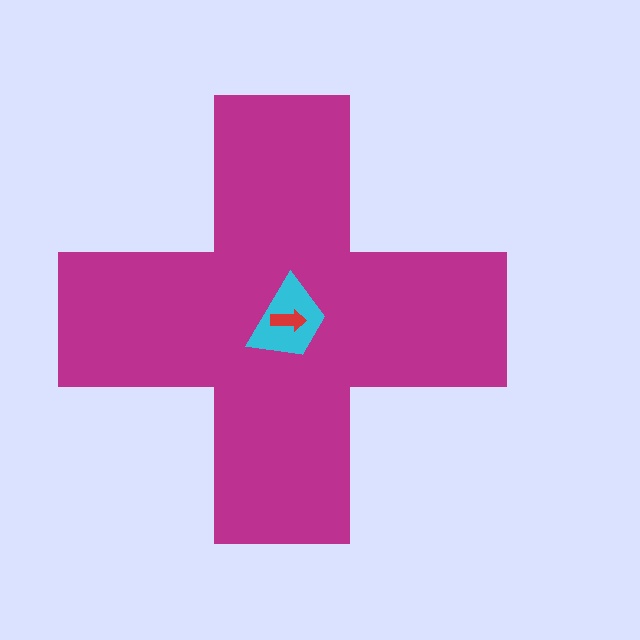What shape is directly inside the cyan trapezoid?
The red arrow.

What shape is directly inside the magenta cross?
The cyan trapezoid.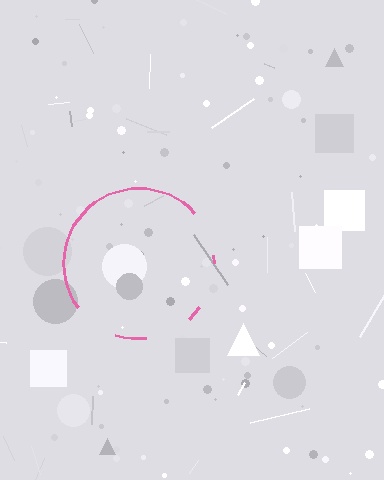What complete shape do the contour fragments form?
The contour fragments form a circle.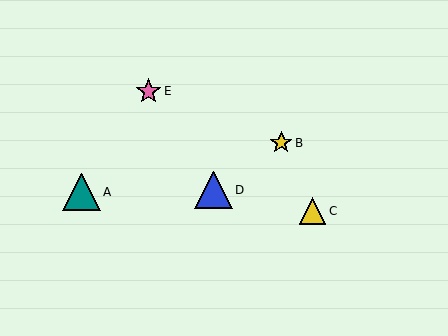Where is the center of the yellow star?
The center of the yellow star is at (281, 143).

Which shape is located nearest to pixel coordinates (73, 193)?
The teal triangle (labeled A) at (81, 192) is nearest to that location.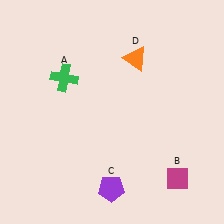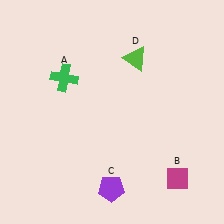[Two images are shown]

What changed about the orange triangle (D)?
In Image 1, D is orange. In Image 2, it changed to lime.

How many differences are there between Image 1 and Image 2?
There is 1 difference between the two images.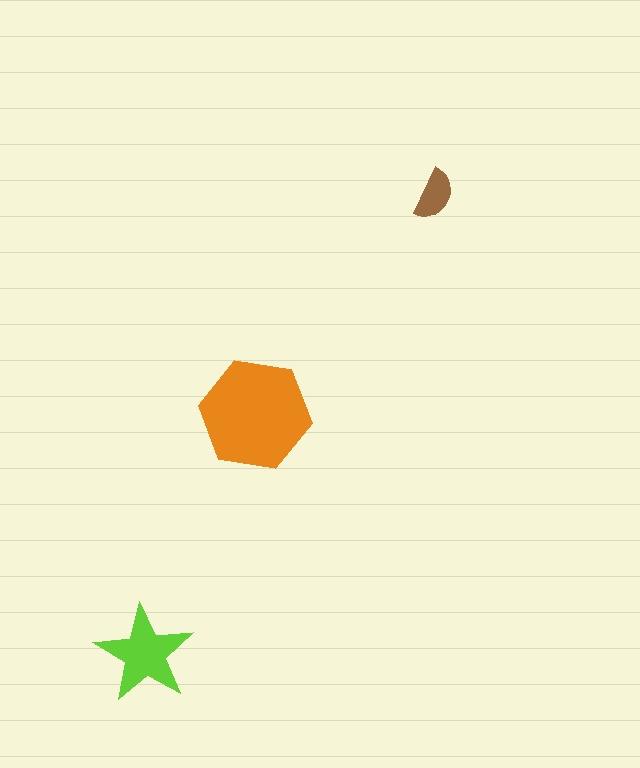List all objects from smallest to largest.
The brown semicircle, the lime star, the orange hexagon.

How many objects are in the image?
There are 3 objects in the image.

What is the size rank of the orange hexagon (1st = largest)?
1st.